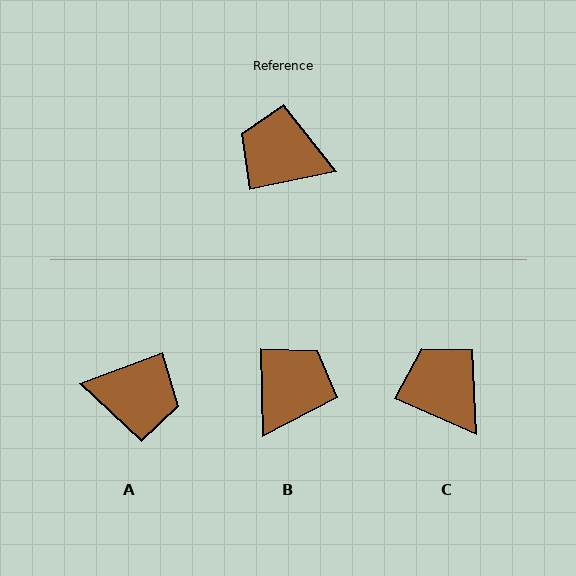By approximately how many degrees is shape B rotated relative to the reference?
Approximately 101 degrees clockwise.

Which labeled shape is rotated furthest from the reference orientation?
A, about 171 degrees away.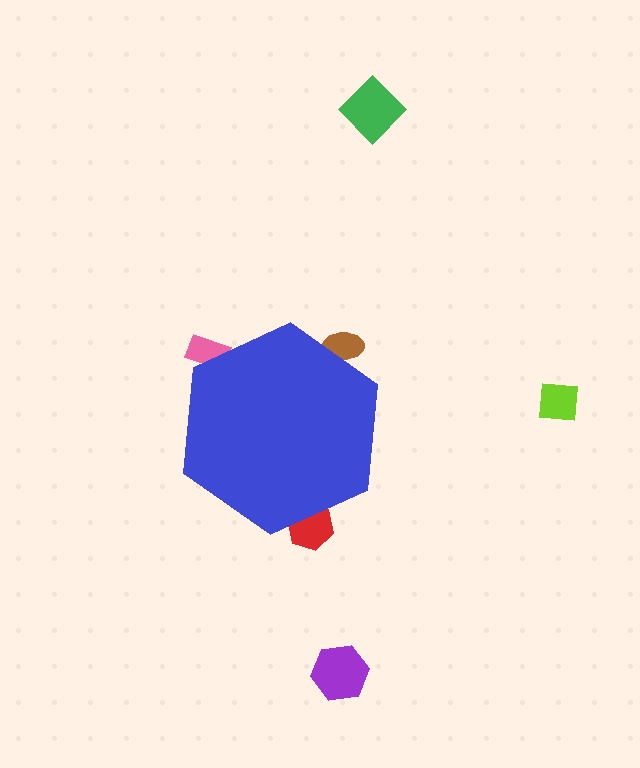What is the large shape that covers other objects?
A blue hexagon.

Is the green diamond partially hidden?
No, the green diamond is fully visible.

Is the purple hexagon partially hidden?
No, the purple hexagon is fully visible.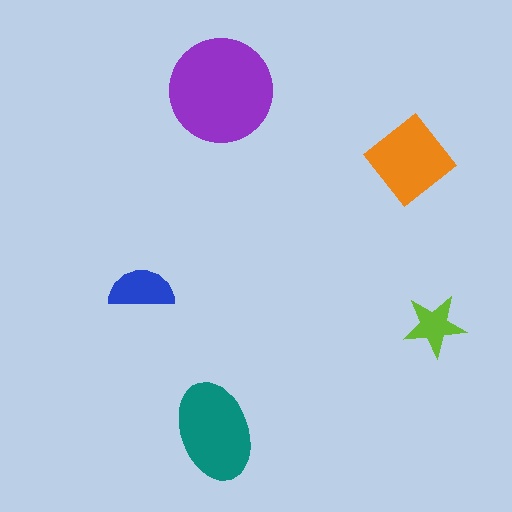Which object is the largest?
The purple circle.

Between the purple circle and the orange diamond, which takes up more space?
The purple circle.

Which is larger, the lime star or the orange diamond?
The orange diamond.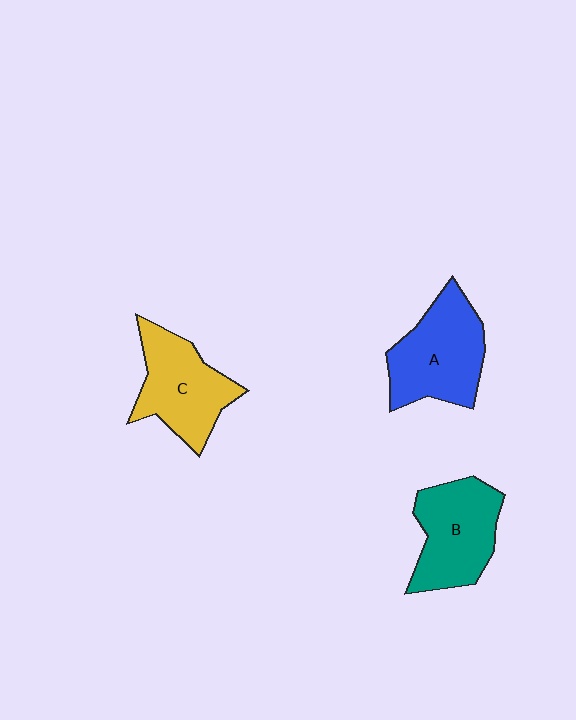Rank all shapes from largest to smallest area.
From largest to smallest: A (blue), B (teal), C (yellow).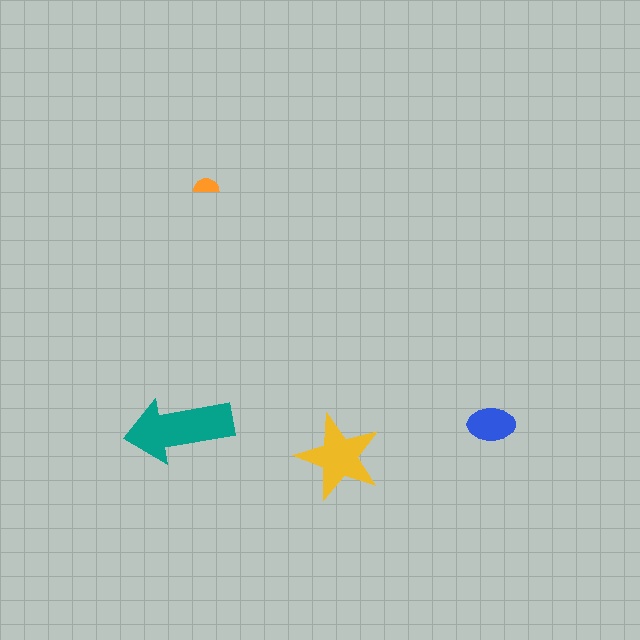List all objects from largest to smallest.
The teal arrow, the yellow star, the blue ellipse, the orange semicircle.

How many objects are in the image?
There are 4 objects in the image.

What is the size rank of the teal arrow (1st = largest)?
1st.